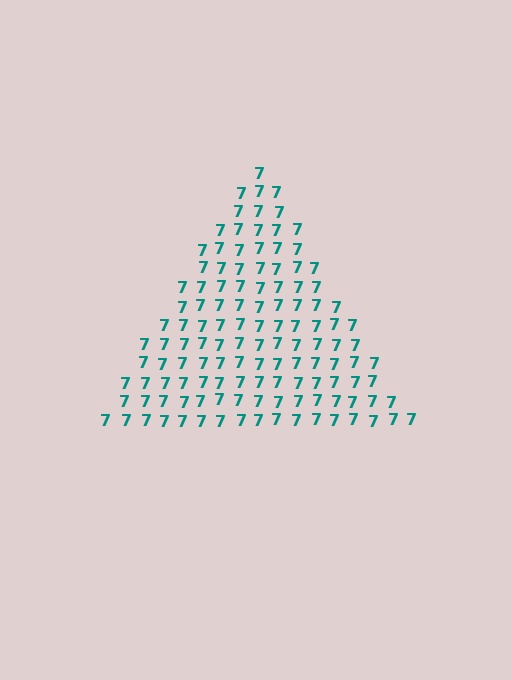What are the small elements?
The small elements are digit 7's.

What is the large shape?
The large shape is a triangle.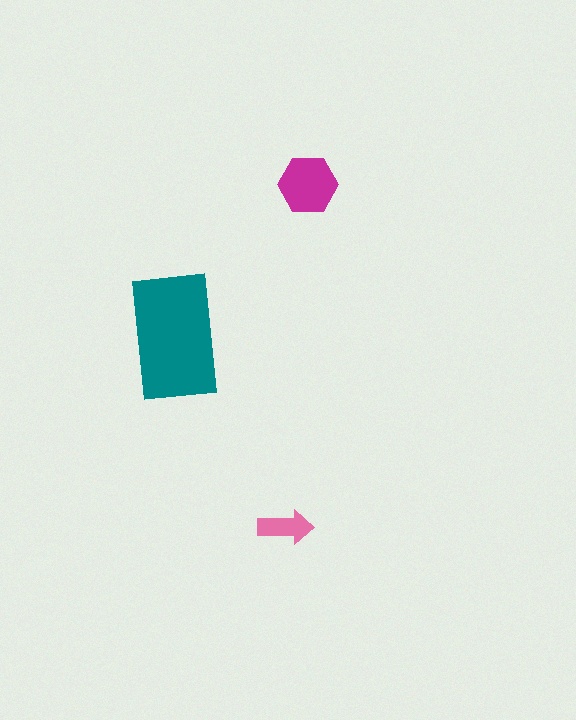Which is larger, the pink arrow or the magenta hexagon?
The magenta hexagon.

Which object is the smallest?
The pink arrow.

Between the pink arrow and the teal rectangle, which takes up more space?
The teal rectangle.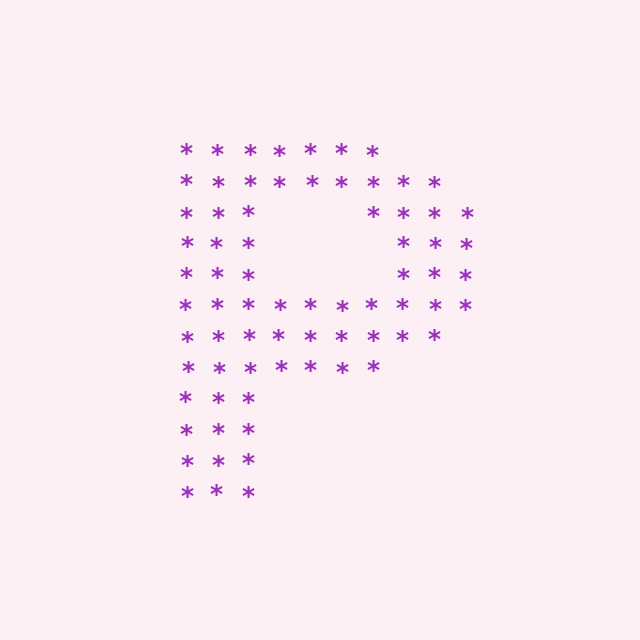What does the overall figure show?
The overall figure shows the letter P.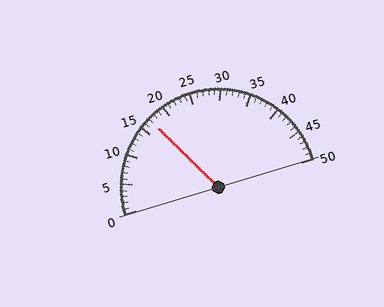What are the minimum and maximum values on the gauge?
The gauge ranges from 0 to 50.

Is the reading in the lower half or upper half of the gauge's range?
The reading is in the lower half of the range (0 to 50).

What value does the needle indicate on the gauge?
The needle indicates approximately 17.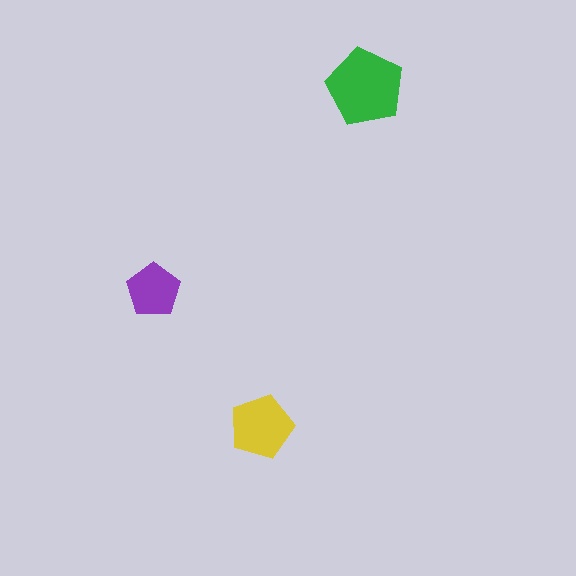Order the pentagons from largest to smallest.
the green one, the yellow one, the purple one.